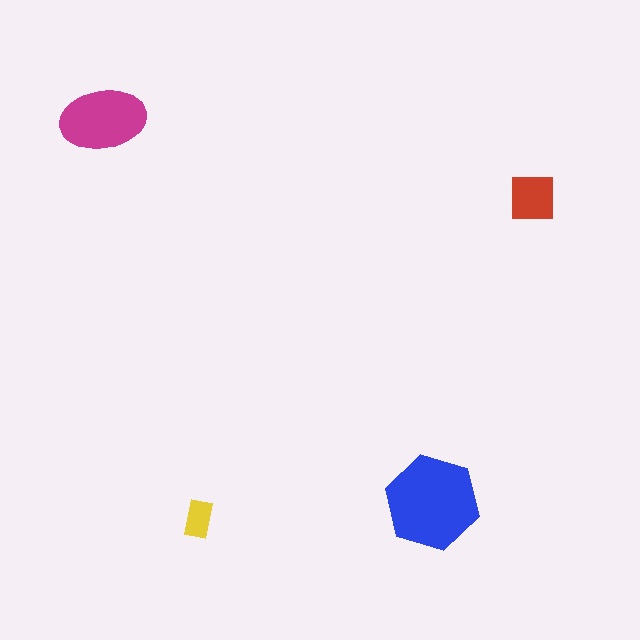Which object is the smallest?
The yellow rectangle.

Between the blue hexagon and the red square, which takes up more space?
The blue hexagon.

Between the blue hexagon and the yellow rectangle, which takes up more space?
The blue hexagon.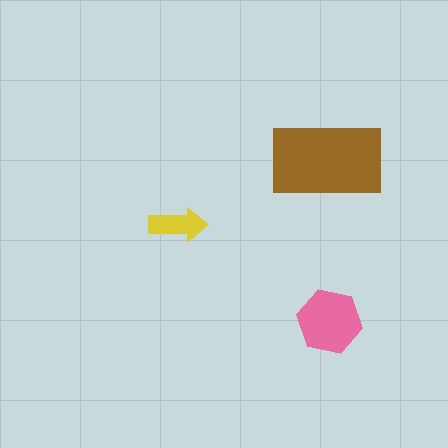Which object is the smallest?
The yellow arrow.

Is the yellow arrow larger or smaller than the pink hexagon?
Smaller.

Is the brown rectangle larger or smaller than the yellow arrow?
Larger.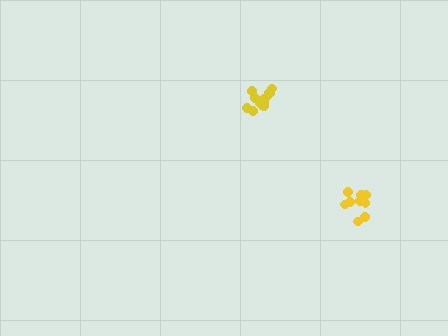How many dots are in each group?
Group 1: 13 dots, Group 2: 9 dots (22 total).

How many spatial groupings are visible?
There are 2 spatial groupings.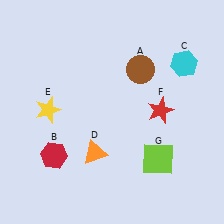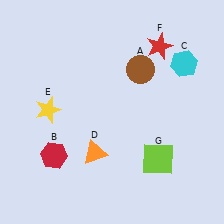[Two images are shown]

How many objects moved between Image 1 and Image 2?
1 object moved between the two images.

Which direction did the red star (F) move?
The red star (F) moved up.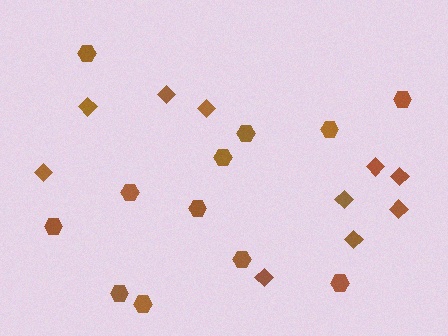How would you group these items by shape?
There are 2 groups: one group of hexagons (12) and one group of diamonds (10).